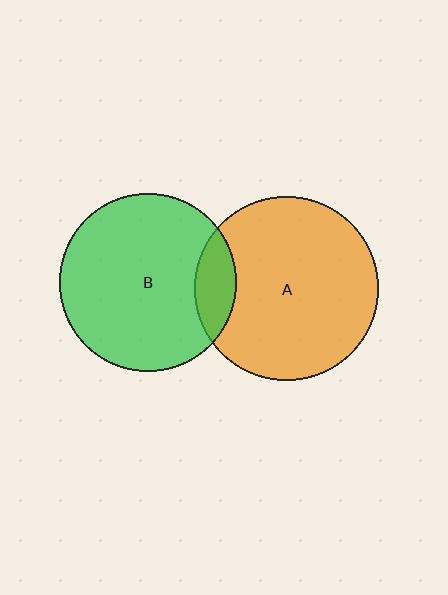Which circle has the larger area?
Circle A (orange).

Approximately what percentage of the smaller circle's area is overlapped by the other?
Approximately 15%.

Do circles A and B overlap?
Yes.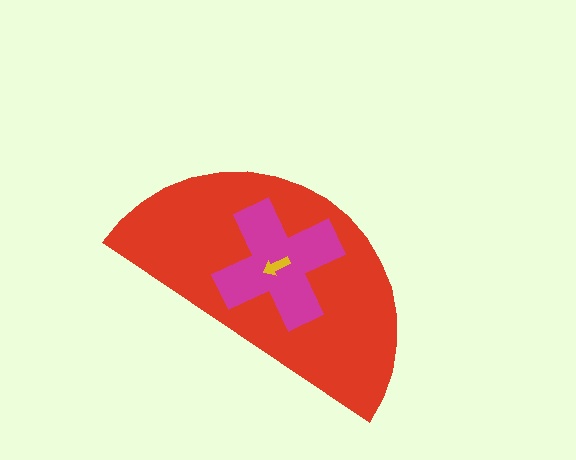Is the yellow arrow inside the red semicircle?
Yes.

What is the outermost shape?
The red semicircle.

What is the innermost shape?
The yellow arrow.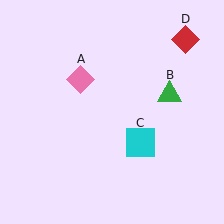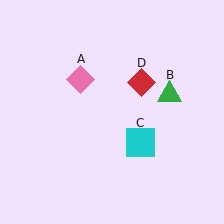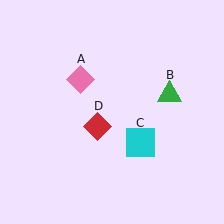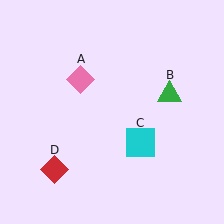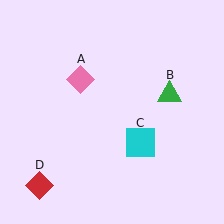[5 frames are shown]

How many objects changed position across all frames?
1 object changed position: red diamond (object D).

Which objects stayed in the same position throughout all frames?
Pink diamond (object A) and green triangle (object B) and cyan square (object C) remained stationary.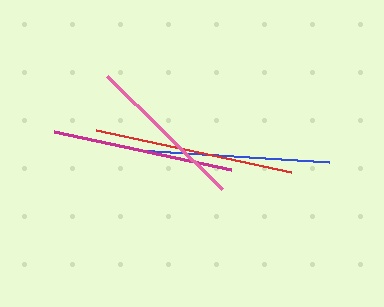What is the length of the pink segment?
The pink segment is approximately 161 pixels long.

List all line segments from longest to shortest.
From longest to shortest: red, blue, magenta, pink.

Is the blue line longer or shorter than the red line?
The red line is longer than the blue line.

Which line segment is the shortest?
The pink line is the shortest at approximately 161 pixels.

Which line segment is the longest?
The red line is the longest at approximately 200 pixels.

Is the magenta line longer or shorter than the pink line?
The magenta line is longer than the pink line.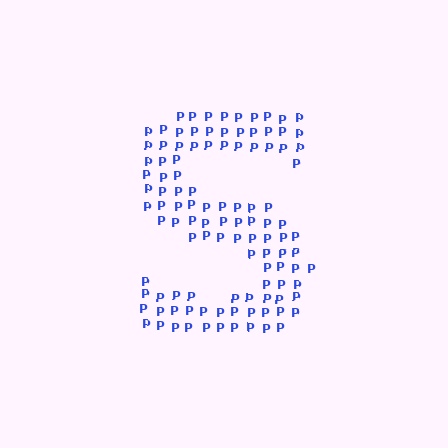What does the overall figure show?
The overall figure shows the letter S.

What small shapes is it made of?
It is made of small letter P's.